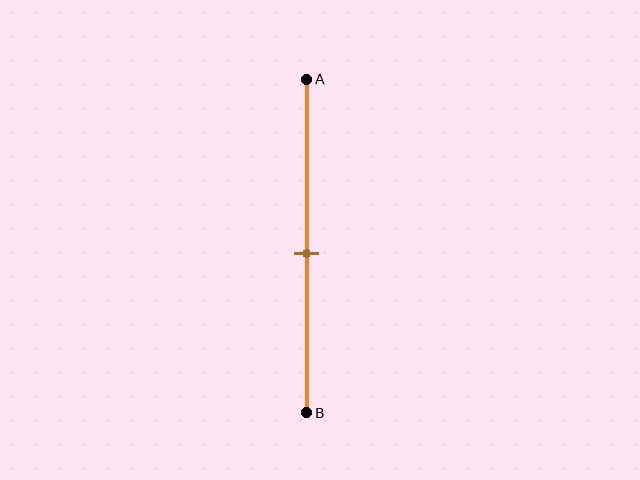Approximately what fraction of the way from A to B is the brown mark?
The brown mark is approximately 50% of the way from A to B.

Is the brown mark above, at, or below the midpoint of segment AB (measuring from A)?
The brown mark is approximately at the midpoint of segment AB.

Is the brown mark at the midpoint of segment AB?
Yes, the mark is approximately at the midpoint.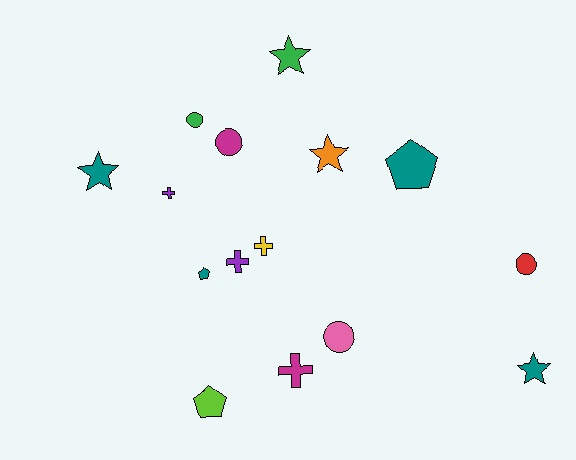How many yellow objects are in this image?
There is 1 yellow object.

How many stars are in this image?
There are 4 stars.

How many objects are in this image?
There are 15 objects.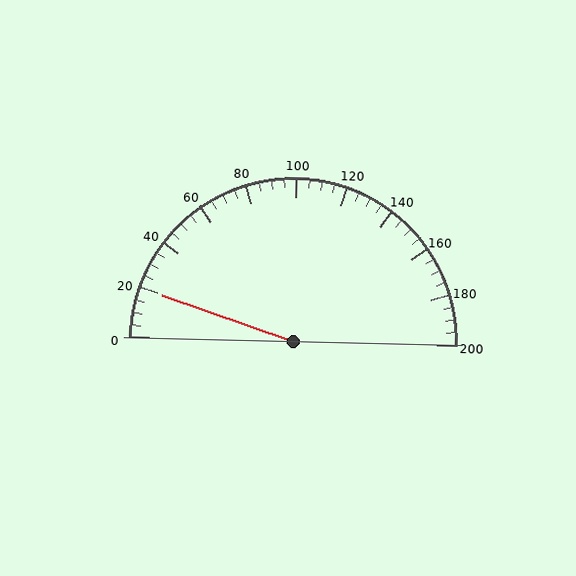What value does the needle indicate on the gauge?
The needle indicates approximately 20.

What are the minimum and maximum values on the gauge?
The gauge ranges from 0 to 200.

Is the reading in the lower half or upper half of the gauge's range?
The reading is in the lower half of the range (0 to 200).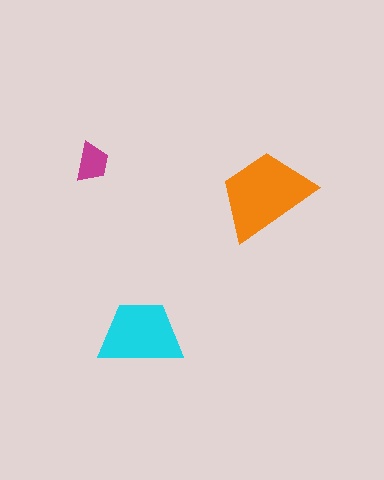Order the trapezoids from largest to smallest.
the orange one, the cyan one, the magenta one.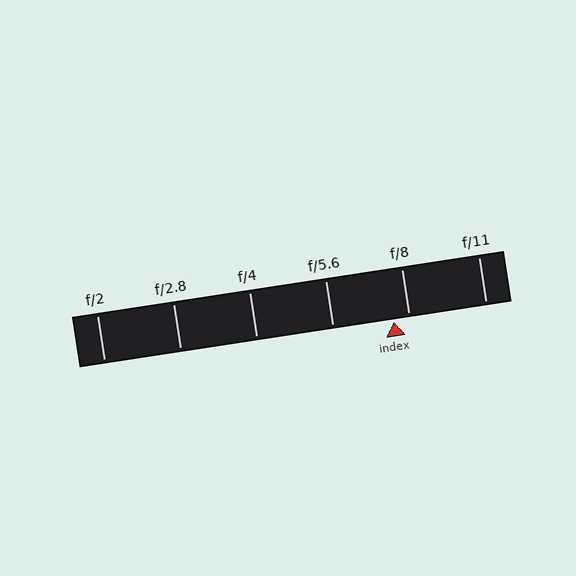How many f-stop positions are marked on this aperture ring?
There are 6 f-stop positions marked.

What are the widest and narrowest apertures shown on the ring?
The widest aperture shown is f/2 and the narrowest is f/11.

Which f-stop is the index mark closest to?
The index mark is closest to f/8.